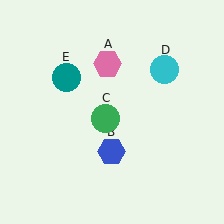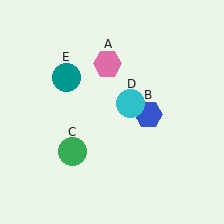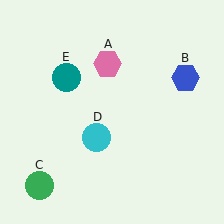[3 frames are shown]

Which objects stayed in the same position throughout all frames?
Pink hexagon (object A) and teal circle (object E) remained stationary.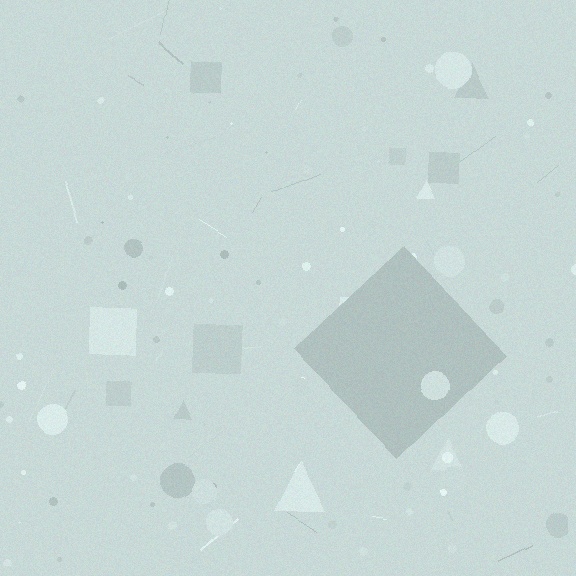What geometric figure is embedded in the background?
A diamond is embedded in the background.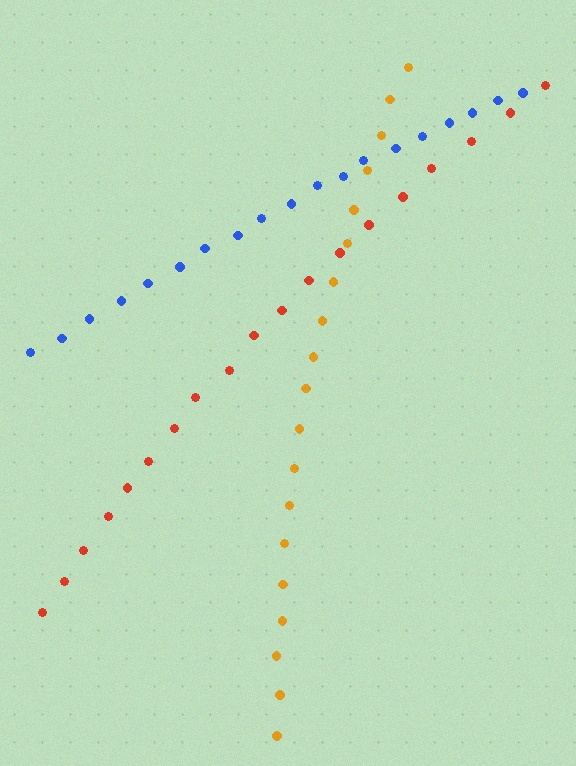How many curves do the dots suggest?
There are 3 distinct paths.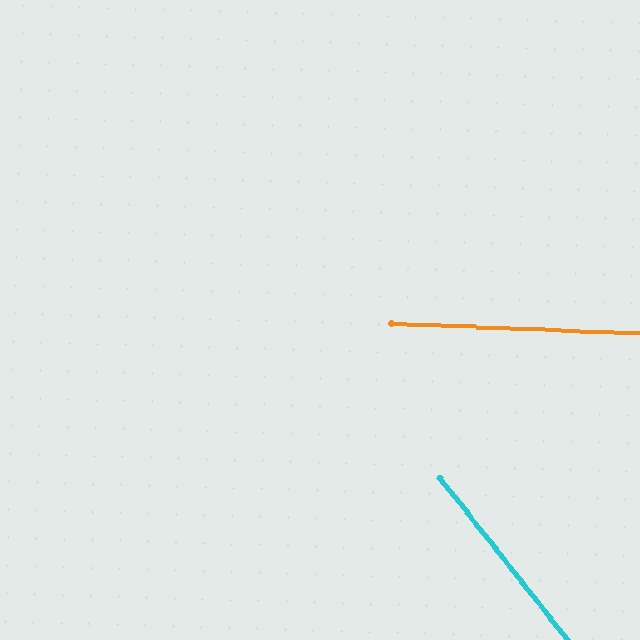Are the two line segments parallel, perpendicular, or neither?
Neither parallel nor perpendicular — they differ by about 49°.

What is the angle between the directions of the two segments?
Approximately 49 degrees.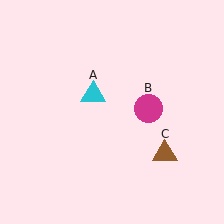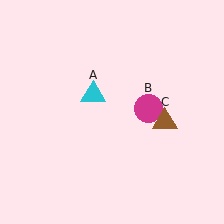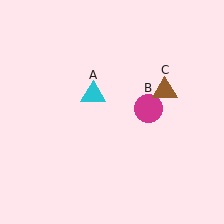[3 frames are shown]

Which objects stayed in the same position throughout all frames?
Cyan triangle (object A) and magenta circle (object B) remained stationary.